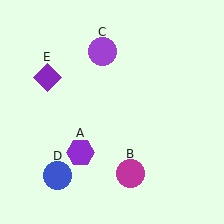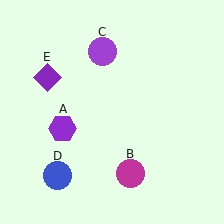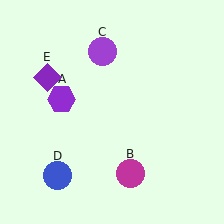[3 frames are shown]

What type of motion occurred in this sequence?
The purple hexagon (object A) rotated clockwise around the center of the scene.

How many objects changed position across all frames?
1 object changed position: purple hexagon (object A).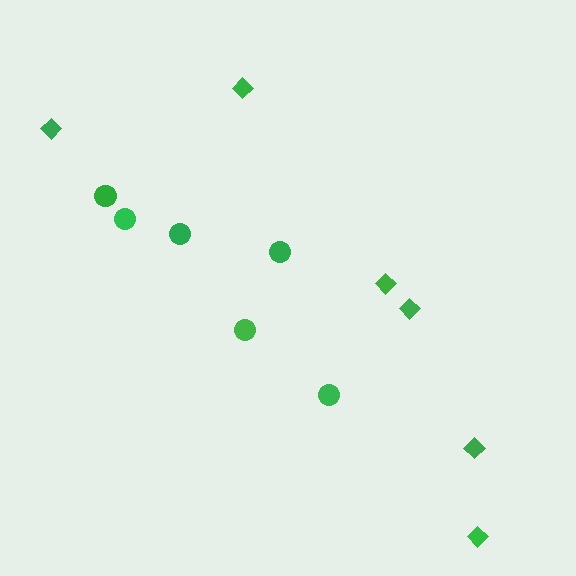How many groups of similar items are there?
There are 2 groups: one group of circles (6) and one group of diamonds (6).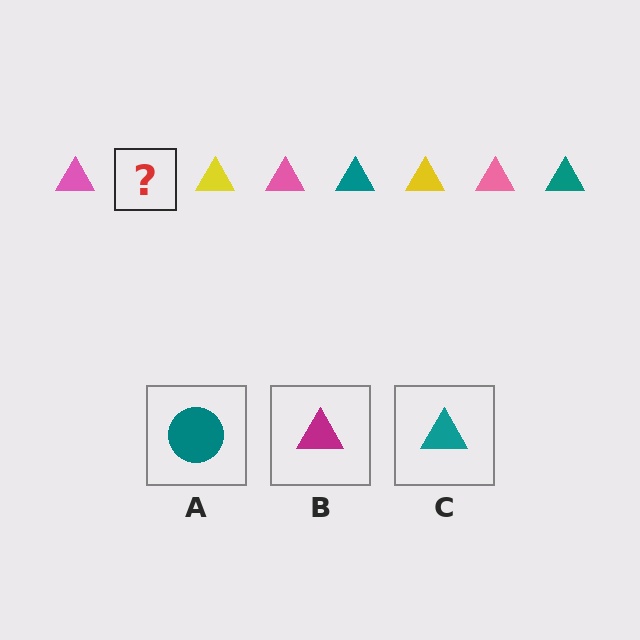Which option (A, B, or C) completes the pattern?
C.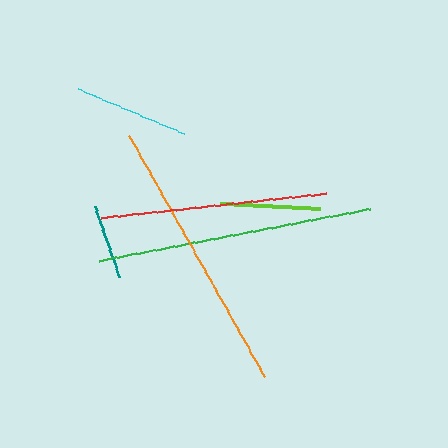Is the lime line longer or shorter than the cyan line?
The cyan line is longer than the lime line.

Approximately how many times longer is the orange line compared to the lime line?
The orange line is approximately 2.8 times the length of the lime line.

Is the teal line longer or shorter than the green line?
The green line is longer than the teal line.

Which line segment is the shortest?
The teal line is the shortest at approximately 74 pixels.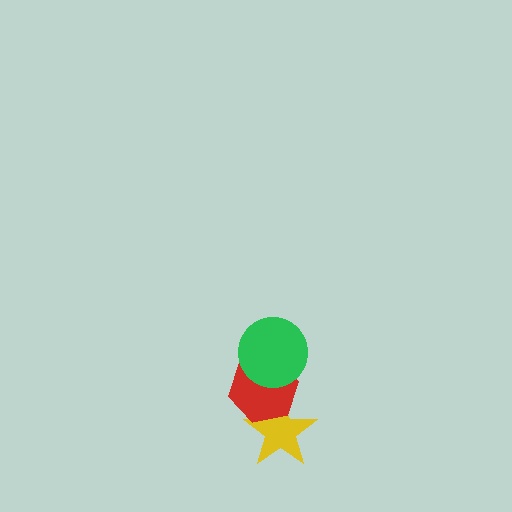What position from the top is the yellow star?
The yellow star is 3rd from the top.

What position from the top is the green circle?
The green circle is 1st from the top.